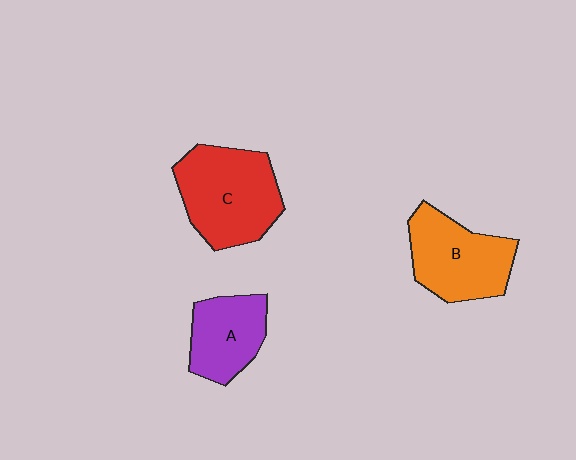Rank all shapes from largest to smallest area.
From largest to smallest: C (red), B (orange), A (purple).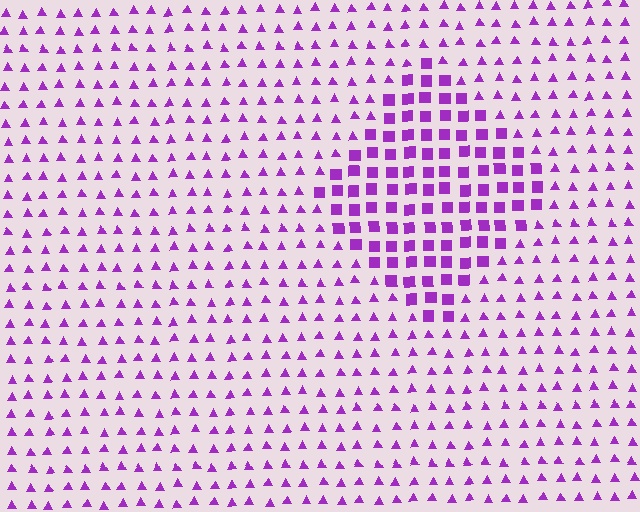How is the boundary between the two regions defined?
The boundary is defined by a change in element shape: squares inside vs. triangles outside. All elements share the same color and spacing.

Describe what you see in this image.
The image is filled with small purple elements arranged in a uniform grid. A diamond-shaped region contains squares, while the surrounding area contains triangles. The boundary is defined purely by the change in element shape.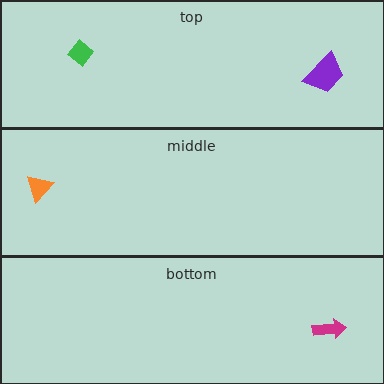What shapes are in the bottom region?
The magenta arrow.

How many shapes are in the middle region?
1.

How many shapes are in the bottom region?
1.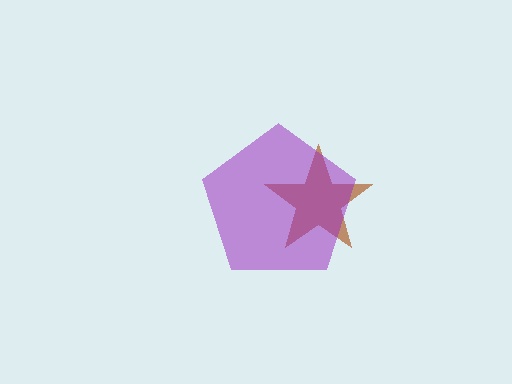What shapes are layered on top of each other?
The layered shapes are: a brown star, a purple pentagon.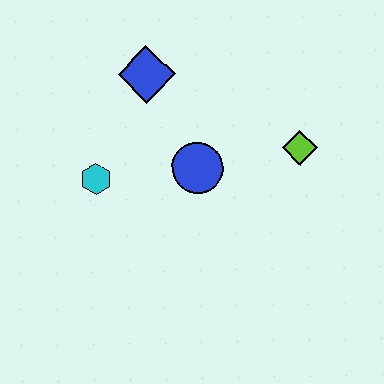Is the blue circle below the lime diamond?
Yes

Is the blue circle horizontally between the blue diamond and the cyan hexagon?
No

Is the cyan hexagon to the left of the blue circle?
Yes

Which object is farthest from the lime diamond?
The cyan hexagon is farthest from the lime diamond.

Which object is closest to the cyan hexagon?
The blue circle is closest to the cyan hexagon.